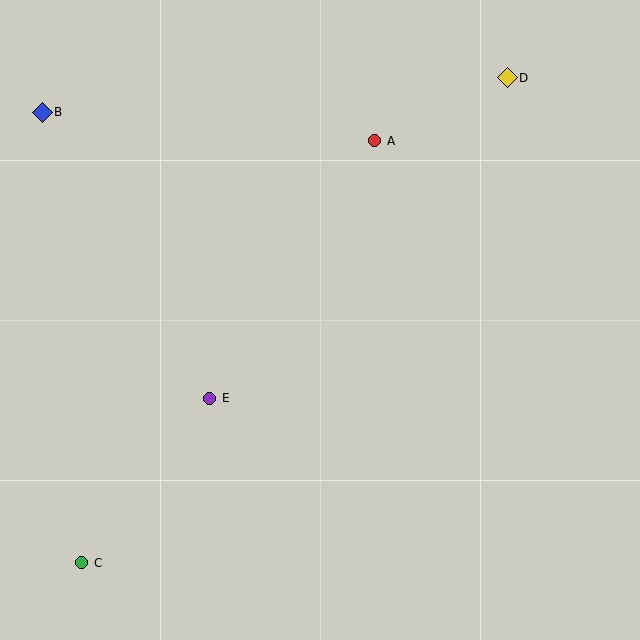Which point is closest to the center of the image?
Point E at (210, 398) is closest to the center.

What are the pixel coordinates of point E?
Point E is at (210, 398).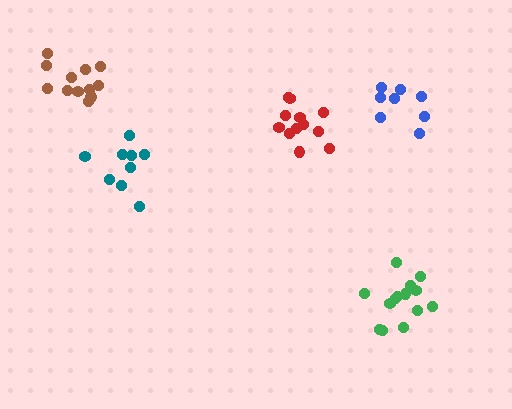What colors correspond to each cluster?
The clusters are colored: red, green, blue, teal, brown.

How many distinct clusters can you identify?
There are 5 distinct clusters.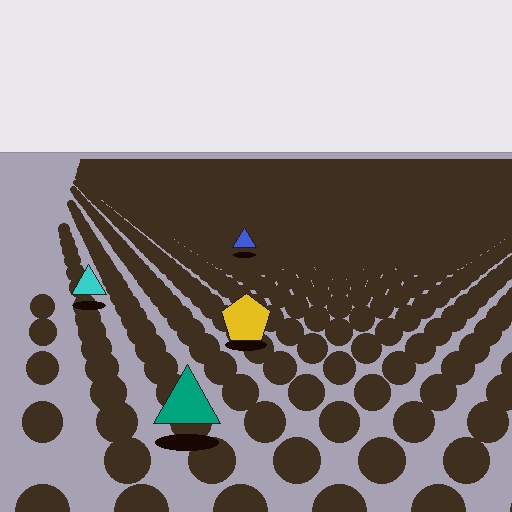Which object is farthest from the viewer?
The blue triangle is farthest from the viewer. It appears smaller and the ground texture around it is denser.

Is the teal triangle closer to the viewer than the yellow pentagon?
Yes. The teal triangle is closer — you can tell from the texture gradient: the ground texture is coarser near it.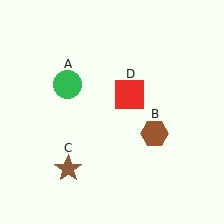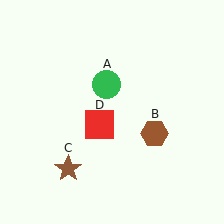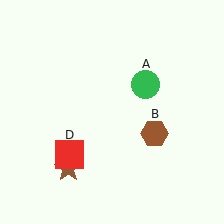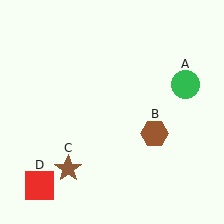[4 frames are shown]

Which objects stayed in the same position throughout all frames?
Brown hexagon (object B) and brown star (object C) remained stationary.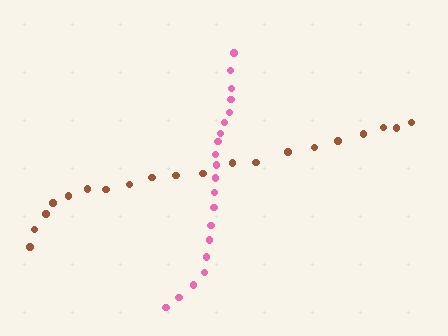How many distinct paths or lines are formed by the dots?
There are 2 distinct paths.